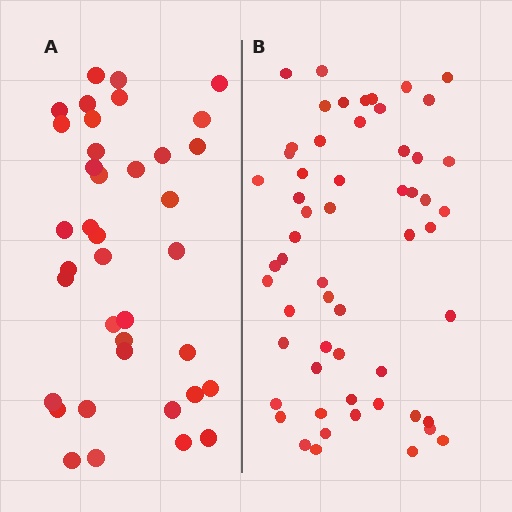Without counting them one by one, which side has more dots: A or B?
Region B (the right region) has more dots.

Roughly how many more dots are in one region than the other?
Region B has approximately 20 more dots than region A.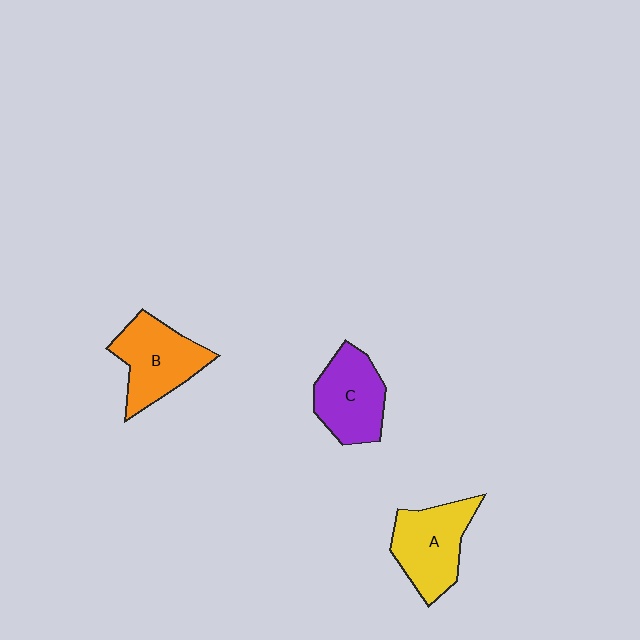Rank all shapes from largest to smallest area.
From largest to smallest: A (yellow), B (orange), C (purple).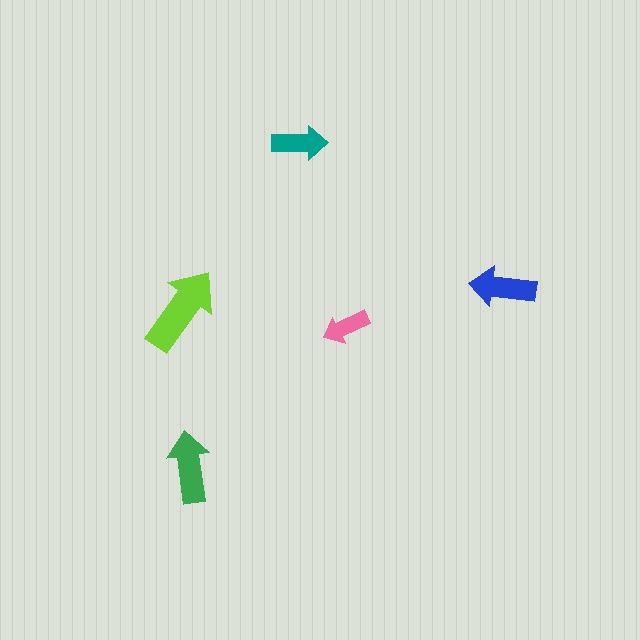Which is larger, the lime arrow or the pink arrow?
The lime one.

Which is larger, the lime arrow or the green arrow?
The lime one.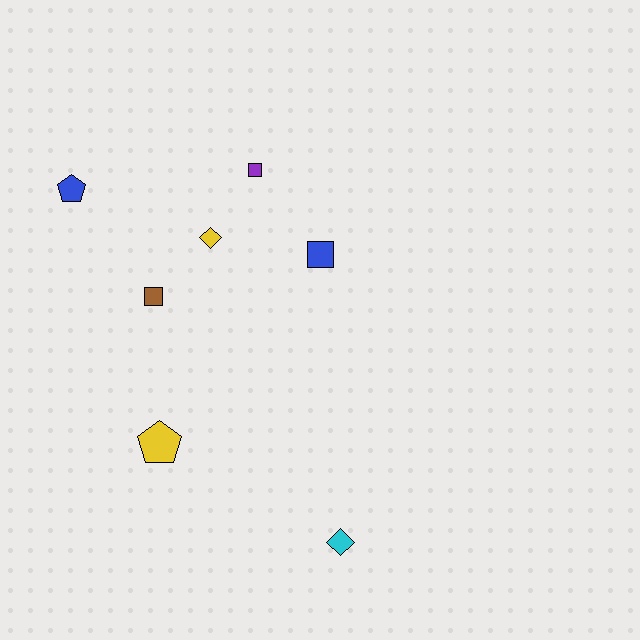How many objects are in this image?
There are 7 objects.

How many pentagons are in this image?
There are 2 pentagons.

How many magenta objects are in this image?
There are no magenta objects.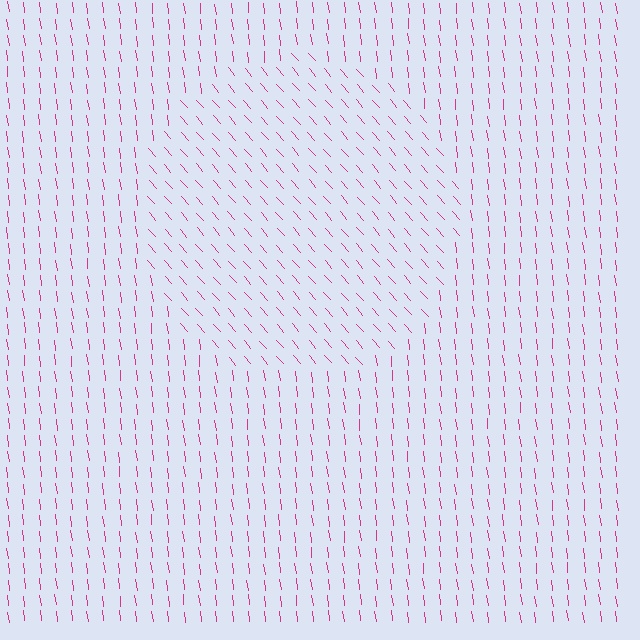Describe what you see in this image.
The image is filled with small magenta line segments. A circle region in the image has lines oriented differently from the surrounding lines, creating a visible texture boundary.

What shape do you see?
I see a circle.